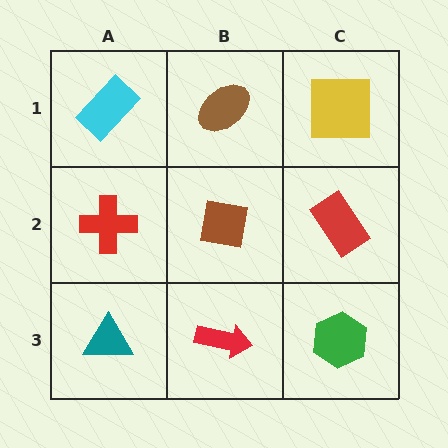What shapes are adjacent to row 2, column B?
A brown ellipse (row 1, column B), a red arrow (row 3, column B), a red cross (row 2, column A), a red rectangle (row 2, column C).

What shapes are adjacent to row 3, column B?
A brown square (row 2, column B), a teal triangle (row 3, column A), a green hexagon (row 3, column C).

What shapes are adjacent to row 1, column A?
A red cross (row 2, column A), a brown ellipse (row 1, column B).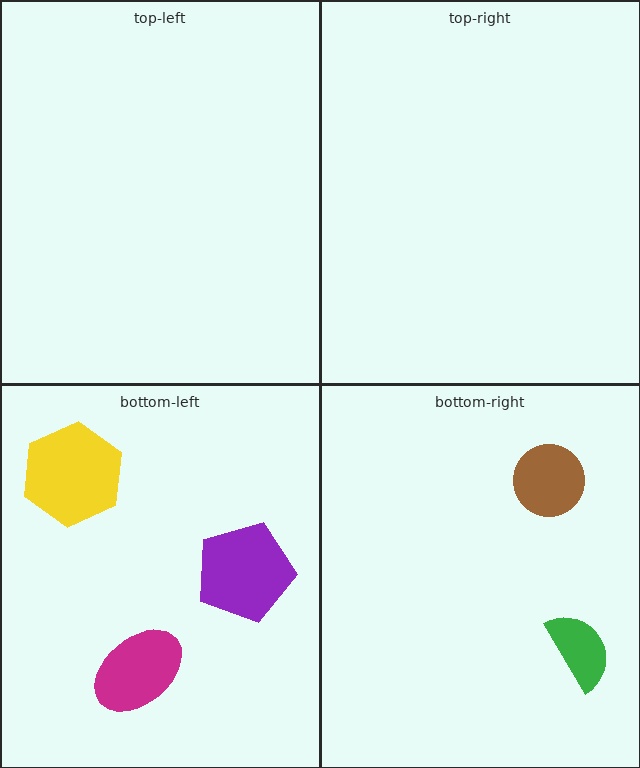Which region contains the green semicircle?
The bottom-right region.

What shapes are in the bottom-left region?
The yellow hexagon, the magenta ellipse, the purple pentagon.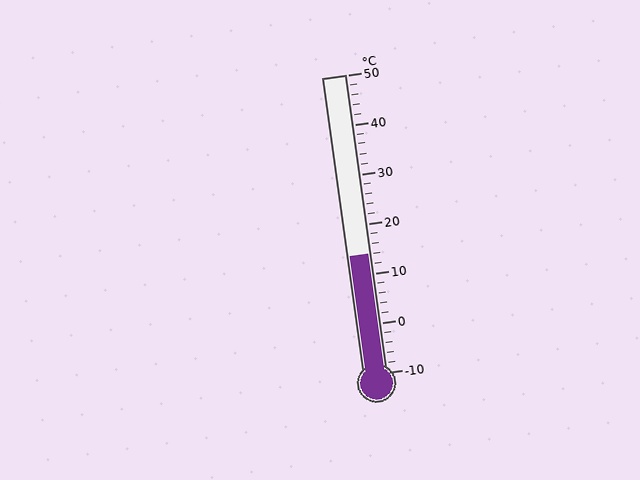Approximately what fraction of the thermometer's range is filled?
The thermometer is filled to approximately 40% of its range.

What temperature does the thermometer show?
The thermometer shows approximately 14°C.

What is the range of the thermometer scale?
The thermometer scale ranges from -10°C to 50°C.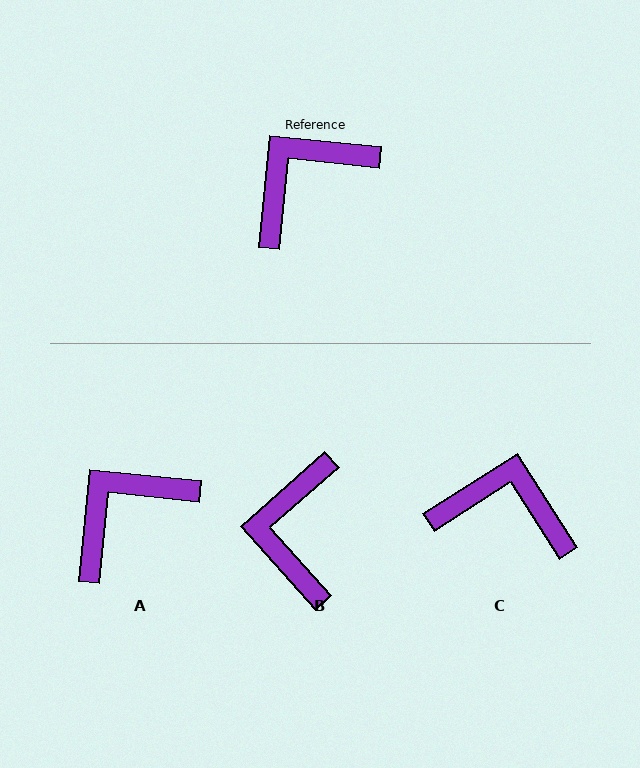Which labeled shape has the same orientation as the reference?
A.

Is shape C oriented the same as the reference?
No, it is off by about 52 degrees.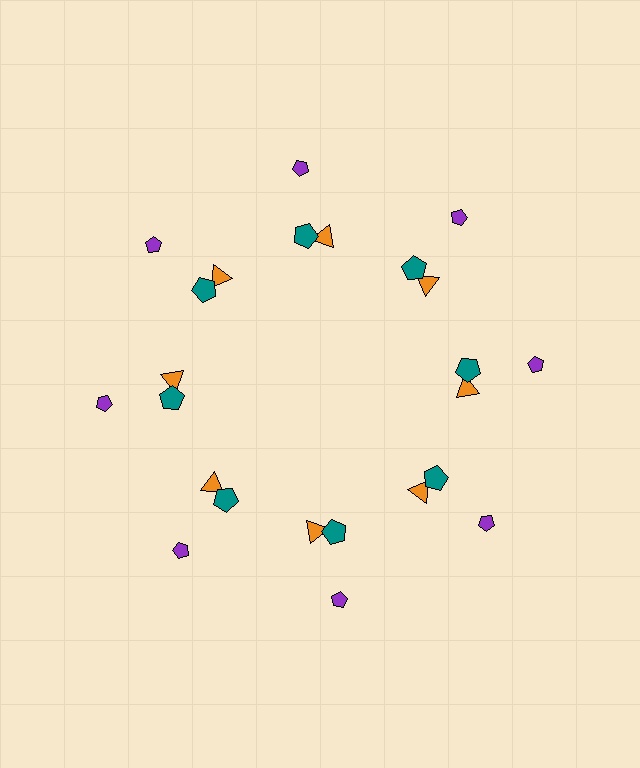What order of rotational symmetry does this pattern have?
This pattern has 8-fold rotational symmetry.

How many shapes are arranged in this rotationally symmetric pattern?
There are 24 shapes, arranged in 8 groups of 3.